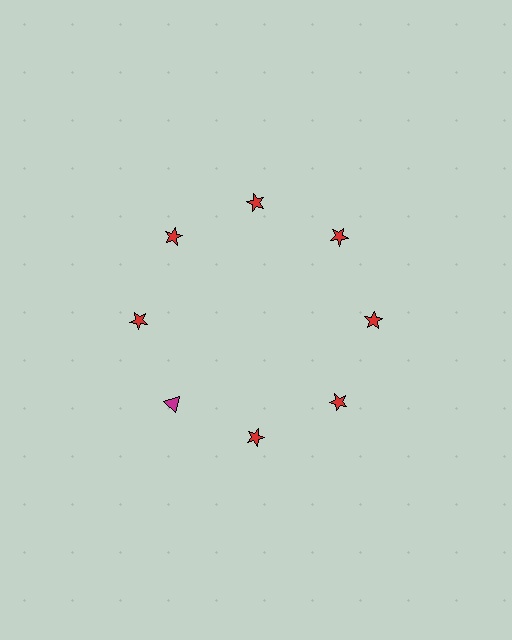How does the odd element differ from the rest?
It differs in both color (magenta instead of red) and shape (triangle instead of star).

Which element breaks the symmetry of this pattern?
The magenta triangle at roughly the 8 o'clock position breaks the symmetry. All other shapes are red stars.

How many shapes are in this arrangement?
There are 8 shapes arranged in a ring pattern.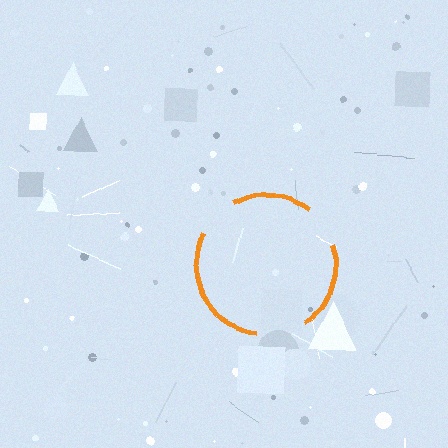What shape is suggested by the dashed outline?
The dashed outline suggests a circle.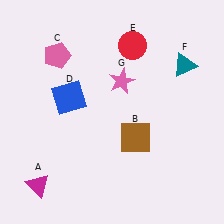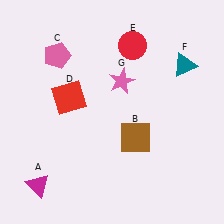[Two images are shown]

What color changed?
The square (D) changed from blue in Image 1 to red in Image 2.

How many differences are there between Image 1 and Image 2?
There is 1 difference between the two images.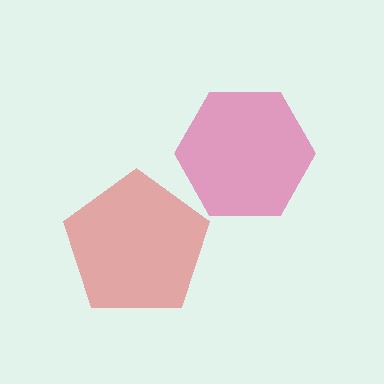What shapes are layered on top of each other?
The layered shapes are: a red pentagon, a pink hexagon.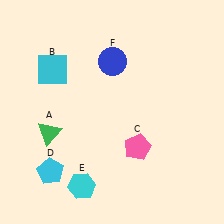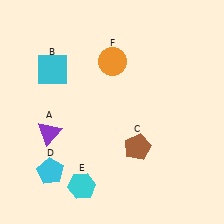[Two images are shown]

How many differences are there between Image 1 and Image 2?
There are 3 differences between the two images.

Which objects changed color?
A changed from green to purple. C changed from pink to brown. F changed from blue to orange.